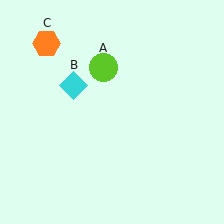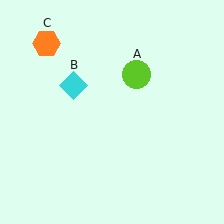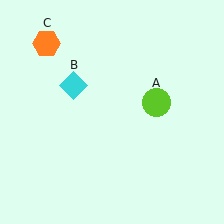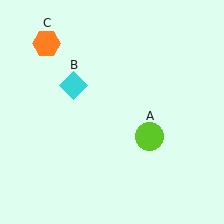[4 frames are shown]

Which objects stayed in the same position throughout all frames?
Cyan diamond (object B) and orange hexagon (object C) remained stationary.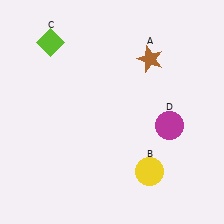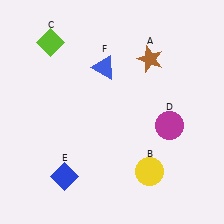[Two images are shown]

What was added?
A blue diamond (E), a blue triangle (F) were added in Image 2.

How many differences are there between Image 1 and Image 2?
There are 2 differences between the two images.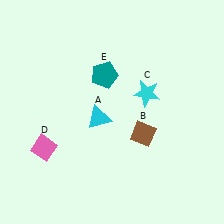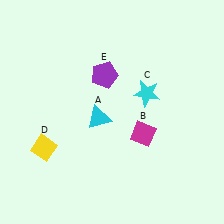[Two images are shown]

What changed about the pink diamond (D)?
In Image 1, D is pink. In Image 2, it changed to yellow.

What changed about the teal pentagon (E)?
In Image 1, E is teal. In Image 2, it changed to purple.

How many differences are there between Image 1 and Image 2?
There are 3 differences between the two images.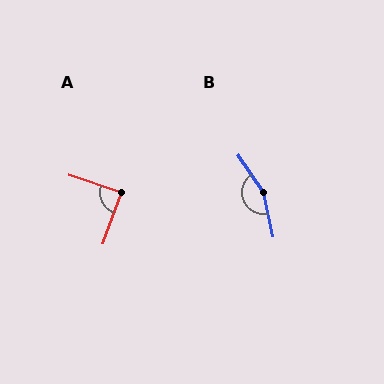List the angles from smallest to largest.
A (88°), B (157°).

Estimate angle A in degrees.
Approximately 88 degrees.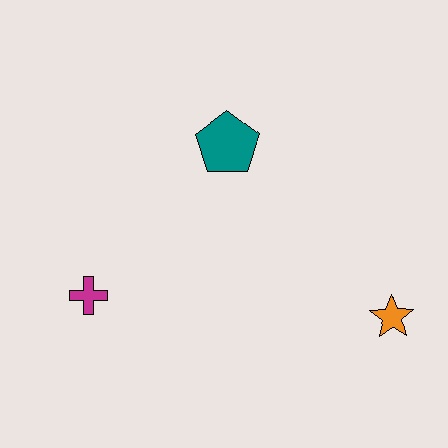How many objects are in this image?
There are 3 objects.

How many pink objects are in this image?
There are no pink objects.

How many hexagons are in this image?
There are no hexagons.